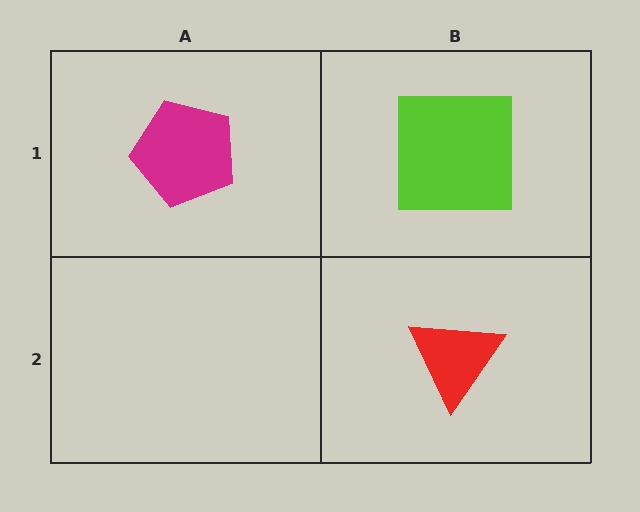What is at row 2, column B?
A red triangle.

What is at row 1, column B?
A lime square.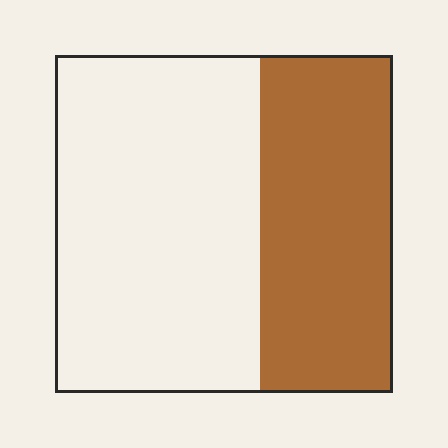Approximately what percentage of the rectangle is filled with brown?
Approximately 40%.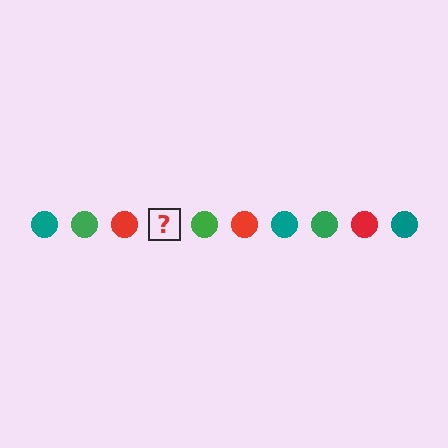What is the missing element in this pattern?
The missing element is a teal circle.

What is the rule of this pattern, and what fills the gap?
The rule is that the pattern cycles through teal, green, red circles. The gap should be filled with a teal circle.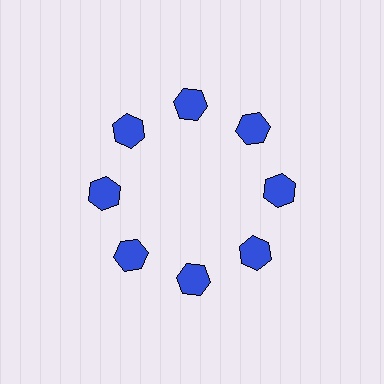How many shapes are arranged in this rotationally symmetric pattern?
There are 8 shapes, arranged in 8 groups of 1.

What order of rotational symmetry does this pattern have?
This pattern has 8-fold rotational symmetry.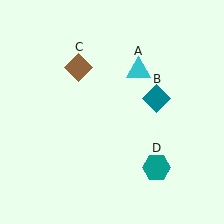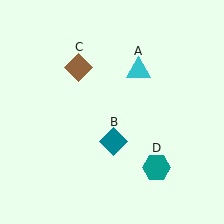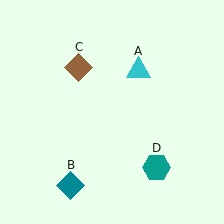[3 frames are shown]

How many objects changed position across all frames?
1 object changed position: teal diamond (object B).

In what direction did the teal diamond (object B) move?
The teal diamond (object B) moved down and to the left.